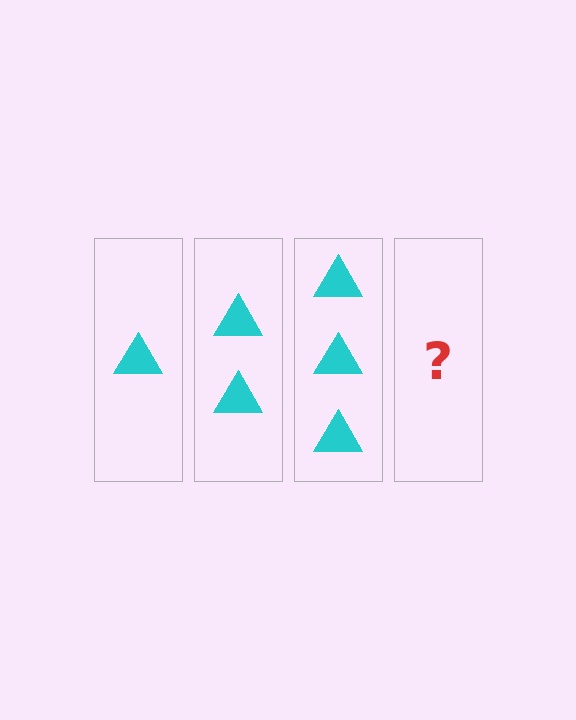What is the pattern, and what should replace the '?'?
The pattern is that each step adds one more triangle. The '?' should be 4 triangles.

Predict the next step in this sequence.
The next step is 4 triangles.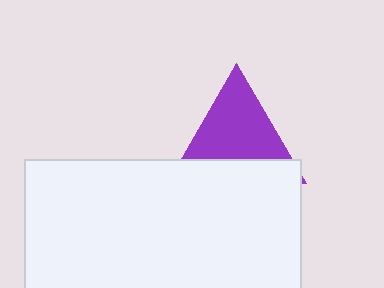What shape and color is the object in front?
The object in front is a white rectangle.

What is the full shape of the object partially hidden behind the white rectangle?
The partially hidden object is a purple triangle.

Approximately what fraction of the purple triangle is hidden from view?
Roughly 36% of the purple triangle is hidden behind the white rectangle.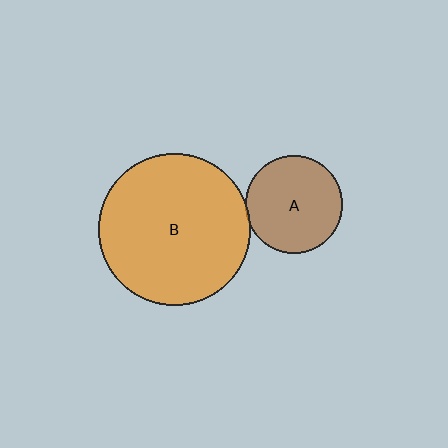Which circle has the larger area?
Circle B (orange).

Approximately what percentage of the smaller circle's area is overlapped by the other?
Approximately 5%.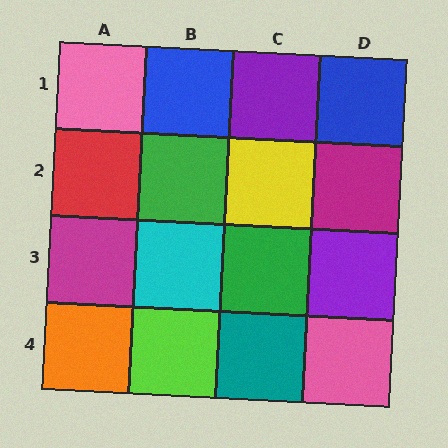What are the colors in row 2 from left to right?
Red, green, yellow, magenta.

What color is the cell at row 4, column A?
Orange.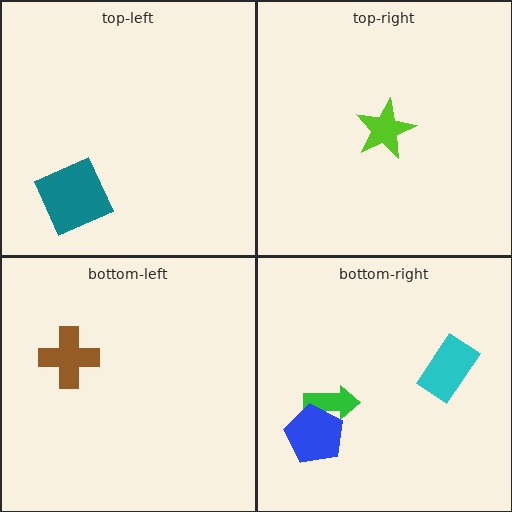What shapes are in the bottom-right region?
The green arrow, the cyan rectangle, the blue pentagon.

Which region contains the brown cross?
The bottom-left region.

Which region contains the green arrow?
The bottom-right region.